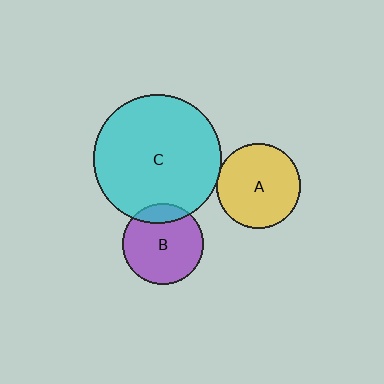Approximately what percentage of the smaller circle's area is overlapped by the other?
Approximately 5%.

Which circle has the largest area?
Circle C (cyan).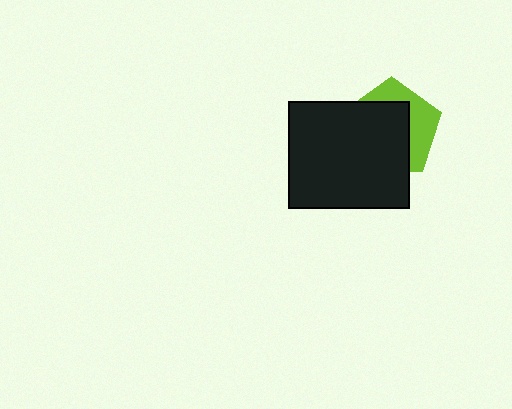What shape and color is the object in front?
The object in front is a black rectangle.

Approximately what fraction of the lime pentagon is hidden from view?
Roughly 62% of the lime pentagon is hidden behind the black rectangle.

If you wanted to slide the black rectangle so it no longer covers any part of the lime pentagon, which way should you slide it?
Slide it toward the lower-left — that is the most direct way to separate the two shapes.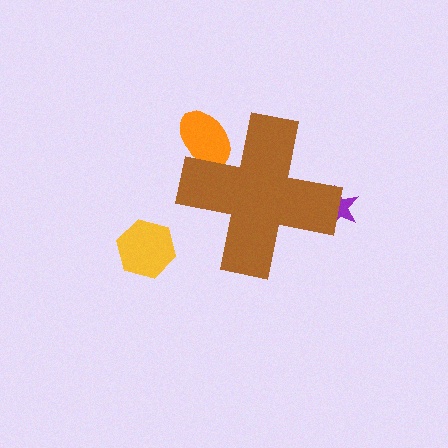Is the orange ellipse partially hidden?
Yes, the orange ellipse is partially hidden behind the brown cross.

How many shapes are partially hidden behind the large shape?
2 shapes are partially hidden.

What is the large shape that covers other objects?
A brown cross.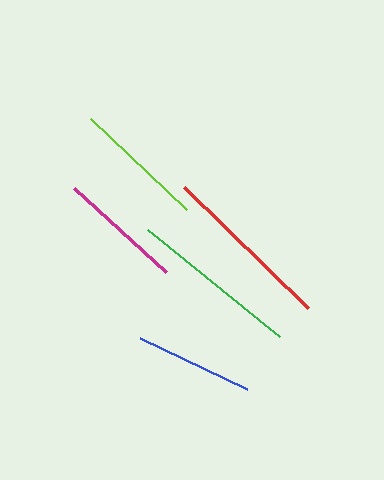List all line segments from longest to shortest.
From longest to shortest: red, green, lime, magenta, blue.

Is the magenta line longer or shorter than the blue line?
The magenta line is longer than the blue line.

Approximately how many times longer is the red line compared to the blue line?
The red line is approximately 1.5 times the length of the blue line.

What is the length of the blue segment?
The blue segment is approximately 119 pixels long.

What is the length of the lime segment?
The lime segment is approximately 132 pixels long.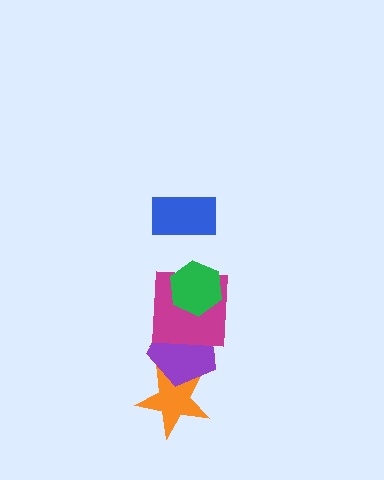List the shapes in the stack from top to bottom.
From top to bottom: the blue rectangle, the green hexagon, the magenta square, the purple pentagon, the orange star.